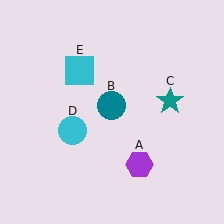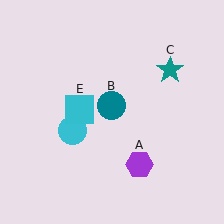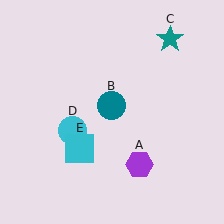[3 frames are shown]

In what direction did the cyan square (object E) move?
The cyan square (object E) moved down.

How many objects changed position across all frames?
2 objects changed position: teal star (object C), cyan square (object E).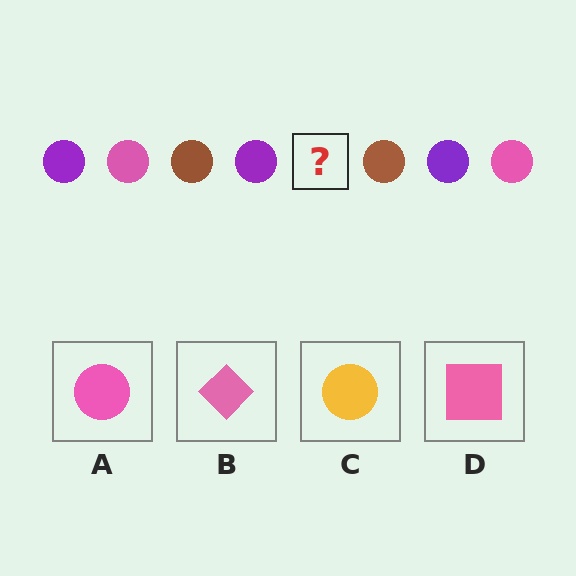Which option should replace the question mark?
Option A.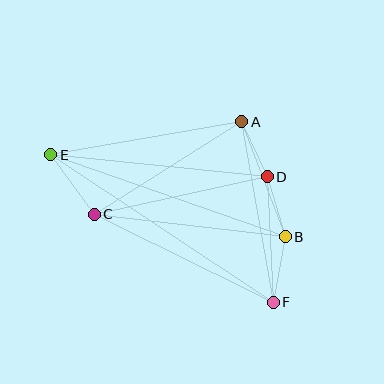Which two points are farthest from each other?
Points E and F are farthest from each other.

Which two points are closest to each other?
Points A and D are closest to each other.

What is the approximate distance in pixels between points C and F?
The distance between C and F is approximately 200 pixels.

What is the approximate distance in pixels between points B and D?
The distance between B and D is approximately 63 pixels.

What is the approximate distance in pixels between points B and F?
The distance between B and F is approximately 66 pixels.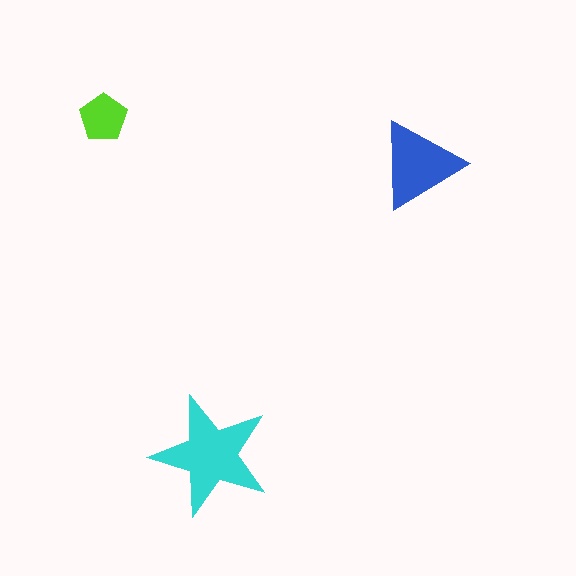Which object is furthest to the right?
The blue triangle is rightmost.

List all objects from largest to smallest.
The cyan star, the blue triangle, the lime pentagon.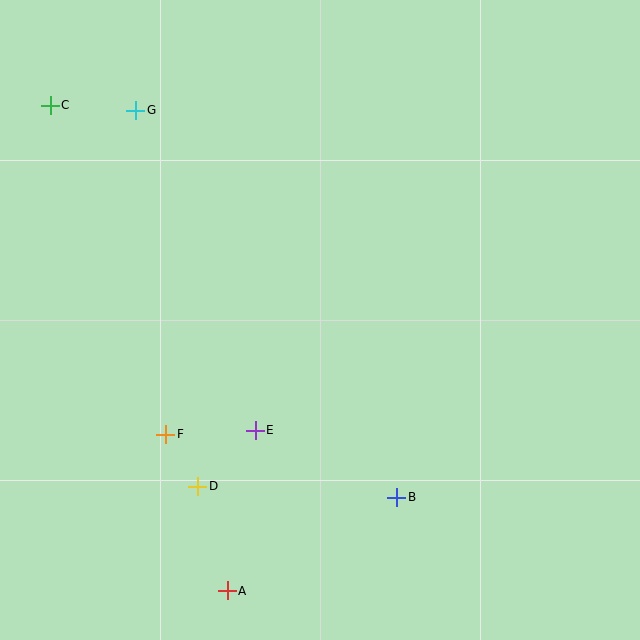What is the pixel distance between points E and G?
The distance between E and G is 342 pixels.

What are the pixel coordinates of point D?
Point D is at (198, 486).